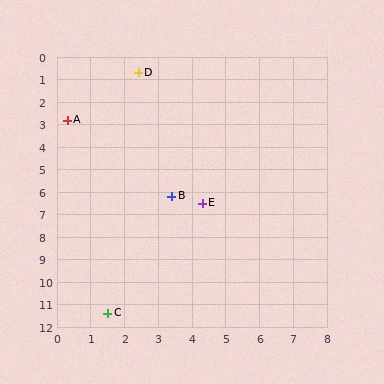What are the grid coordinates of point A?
Point A is at approximately (0.3, 2.8).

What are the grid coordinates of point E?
Point E is at approximately (4.3, 6.5).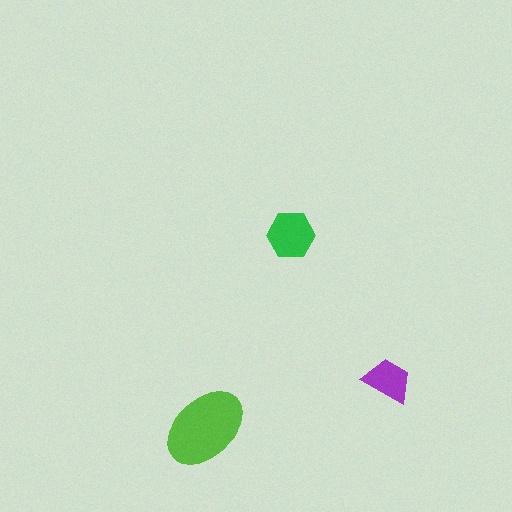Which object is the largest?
The lime ellipse.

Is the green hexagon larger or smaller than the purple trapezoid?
Larger.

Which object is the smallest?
The purple trapezoid.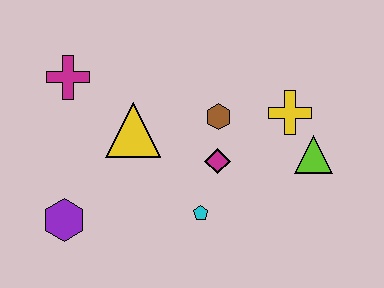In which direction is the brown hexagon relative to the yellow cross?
The brown hexagon is to the left of the yellow cross.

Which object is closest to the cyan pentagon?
The magenta diamond is closest to the cyan pentagon.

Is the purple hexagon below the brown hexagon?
Yes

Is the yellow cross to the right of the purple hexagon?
Yes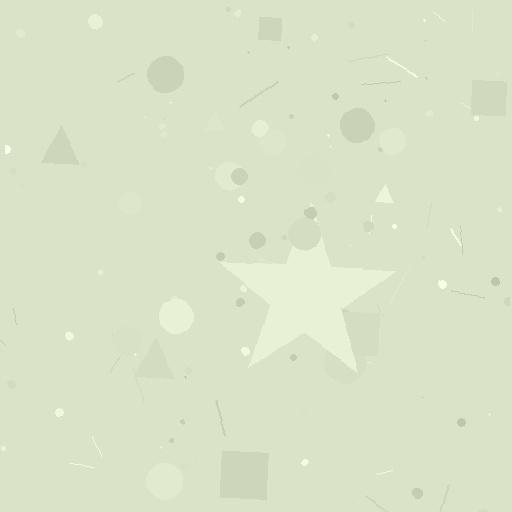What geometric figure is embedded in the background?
A star is embedded in the background.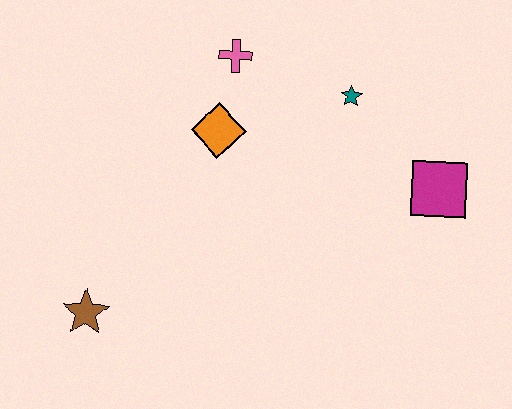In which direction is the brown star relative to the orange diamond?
The brown star is below the orange diamond.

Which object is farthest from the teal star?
The brown star is farthest from the teal star.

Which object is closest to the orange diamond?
The pink cross is closest to the orange diamond.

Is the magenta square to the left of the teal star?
No